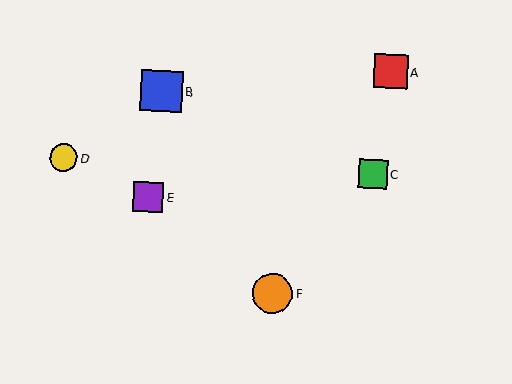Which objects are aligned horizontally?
Objects C, D are aligned horizontally.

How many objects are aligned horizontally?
2 objects (C, D) are aligned horizontally.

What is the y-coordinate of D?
Object D is at y≈158.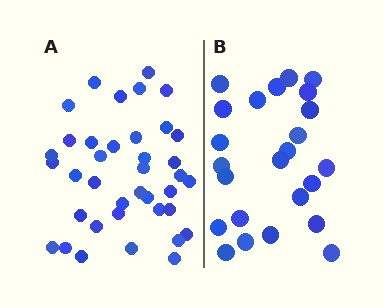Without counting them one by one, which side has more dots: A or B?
Region A (the left region) has more dots.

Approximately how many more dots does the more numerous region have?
Region A has approximately 15 more dots than region B.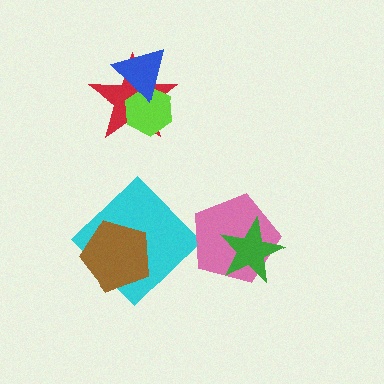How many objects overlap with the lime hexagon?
2 objects overlap with the lime hexagon.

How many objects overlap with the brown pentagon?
1 object overlaps with the brown pentagon.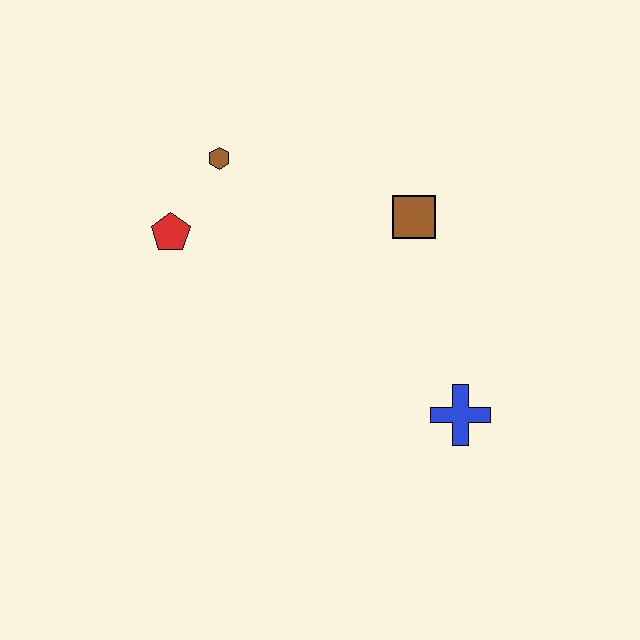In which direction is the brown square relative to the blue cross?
The brown square is above the blue cross.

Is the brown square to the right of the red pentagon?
Yes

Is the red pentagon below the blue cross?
No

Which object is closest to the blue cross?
The brown square is closest to the blue cross.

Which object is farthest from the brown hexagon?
The blue cross is farthest from the brown hexagon.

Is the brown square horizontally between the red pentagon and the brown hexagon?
No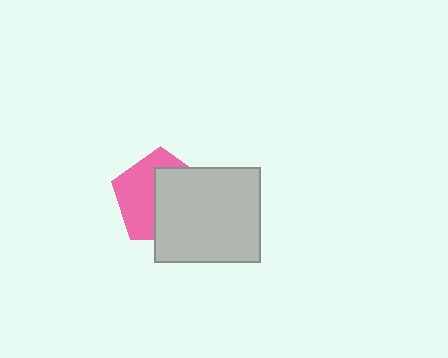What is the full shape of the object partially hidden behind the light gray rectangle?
The partially hidden object is a pink pentagon.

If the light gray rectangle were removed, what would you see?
You would see the complete pink pentagon.